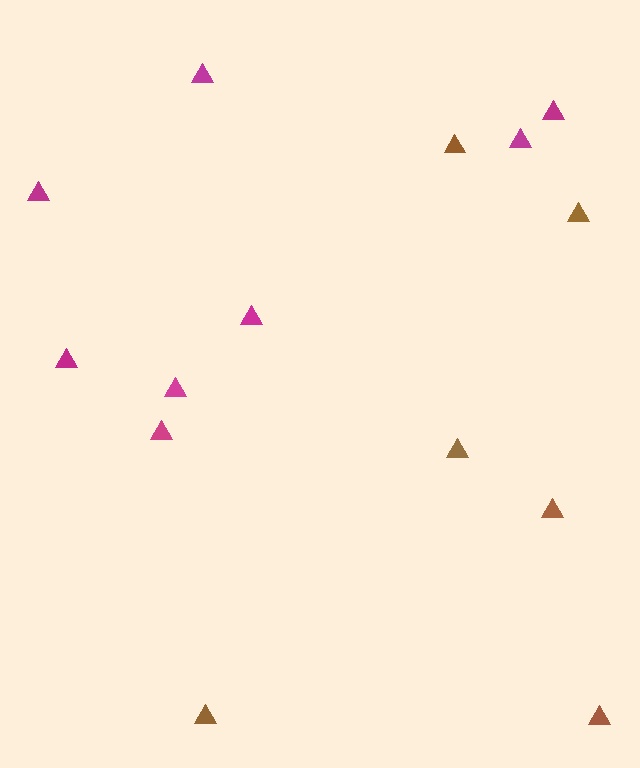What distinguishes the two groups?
There are 2 groups: one group of magenta triangles (8) and one group of brown triangles (6).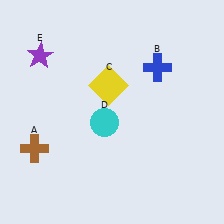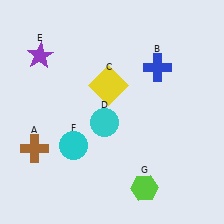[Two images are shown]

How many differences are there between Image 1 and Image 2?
There are 2 differences between the two images.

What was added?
A cyan circle (F), a lime hexagon (G) were added in Image 2.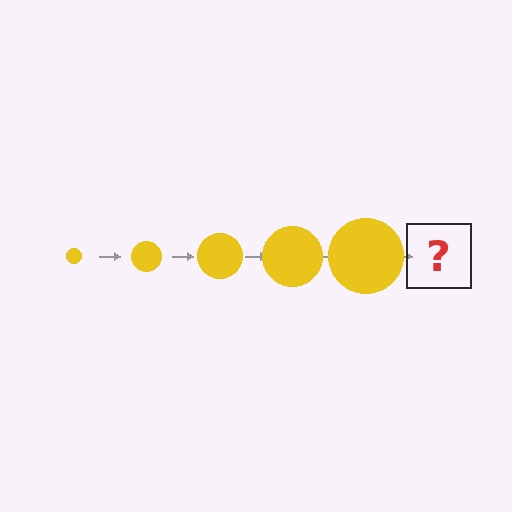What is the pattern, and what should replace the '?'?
The pattern is that the circle gets progressively larger each step. The '?' should be a yellow circle, larger than the previous one.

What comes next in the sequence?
The next element should be a yellow circle, larger than the previous one.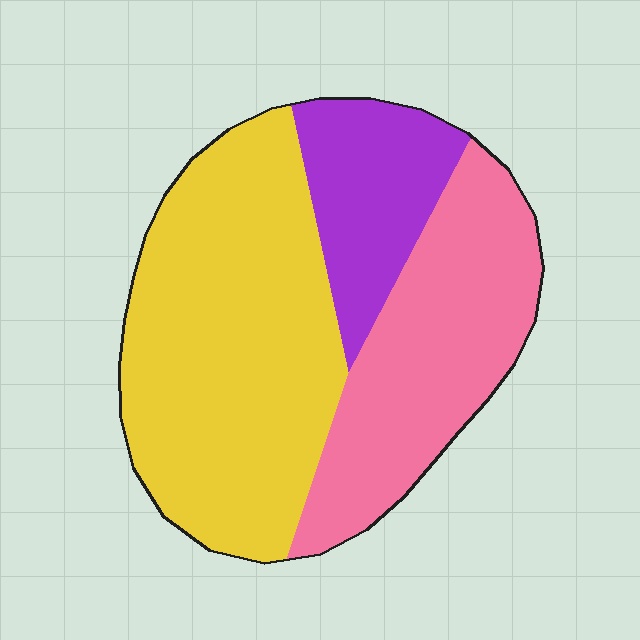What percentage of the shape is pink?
Pink takes up between a quarter and a half of the shape.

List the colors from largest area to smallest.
From largest to smallest: yellow, pink, purple.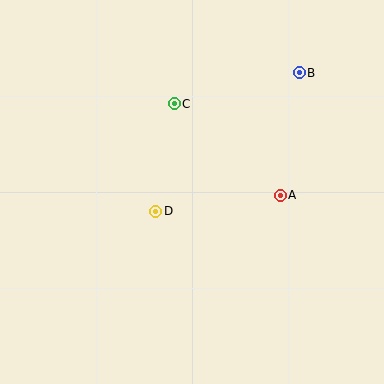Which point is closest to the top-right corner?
Point B is closest to the top-right corner.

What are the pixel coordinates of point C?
Point C is at (174, 104).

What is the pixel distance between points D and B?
The distance between D and B is 199 pixels.